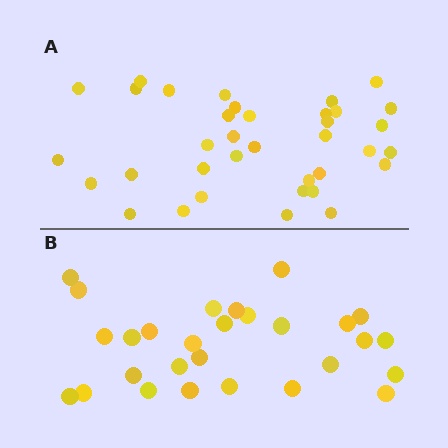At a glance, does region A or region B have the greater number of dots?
Region A (the top region) has more dots.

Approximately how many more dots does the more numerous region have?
Region A has roughly 8 or so more dots than region B.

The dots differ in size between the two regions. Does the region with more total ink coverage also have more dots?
No. Region B has more total ink coverage because its dots are larger, but region A actually contains more individual dots. Total area can be misleading — the number of items is what matters here.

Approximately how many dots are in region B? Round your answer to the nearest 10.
About 30 dots. (The exact count is 28, which rounds to 30.)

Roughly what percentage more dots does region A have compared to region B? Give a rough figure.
About 30% more.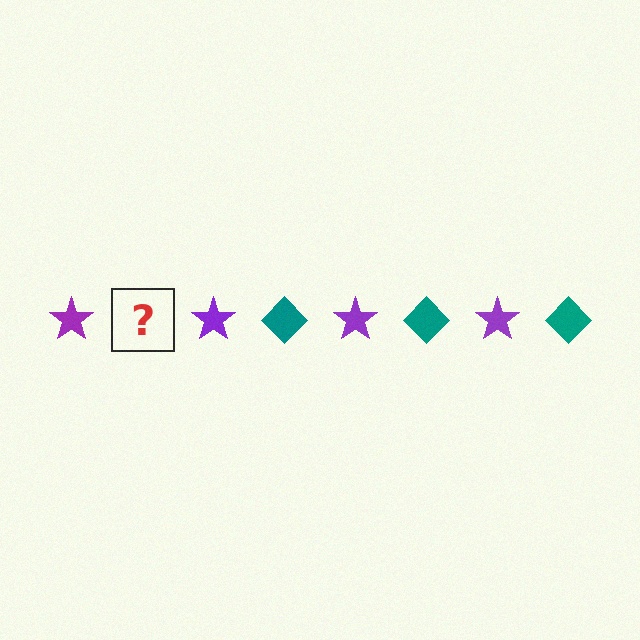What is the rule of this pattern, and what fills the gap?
The rule is that the pattern alternates between purple star and teal diamond. The gap should be filled with a teal diamond.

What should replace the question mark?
The question mark should be replaced with a teal diamond.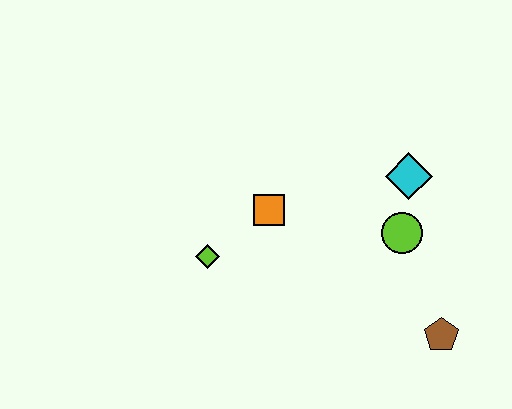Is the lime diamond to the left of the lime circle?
Yes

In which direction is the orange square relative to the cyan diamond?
The orange square is to the left of the cyan diamond.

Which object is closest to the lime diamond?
The orange square is closest to the lime diamond.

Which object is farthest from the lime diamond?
The brown pentagon is farthest from the lime diamond.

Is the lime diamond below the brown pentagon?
No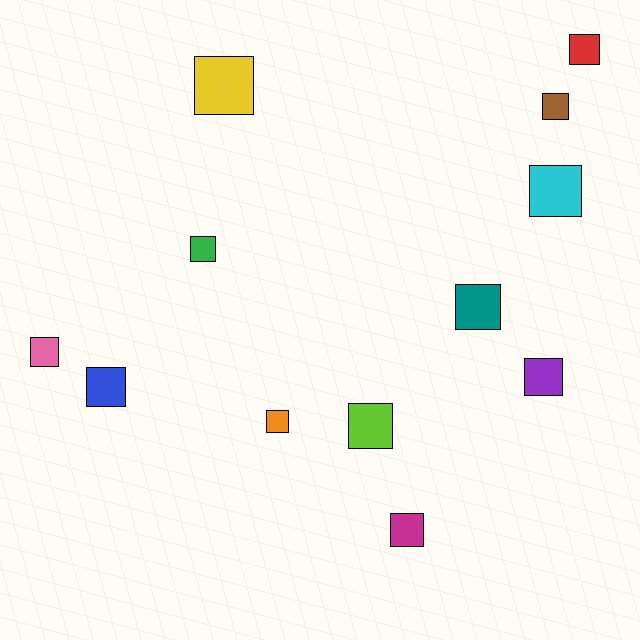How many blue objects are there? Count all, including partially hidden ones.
There is 1 blue object.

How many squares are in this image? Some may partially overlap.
There are 12 squares.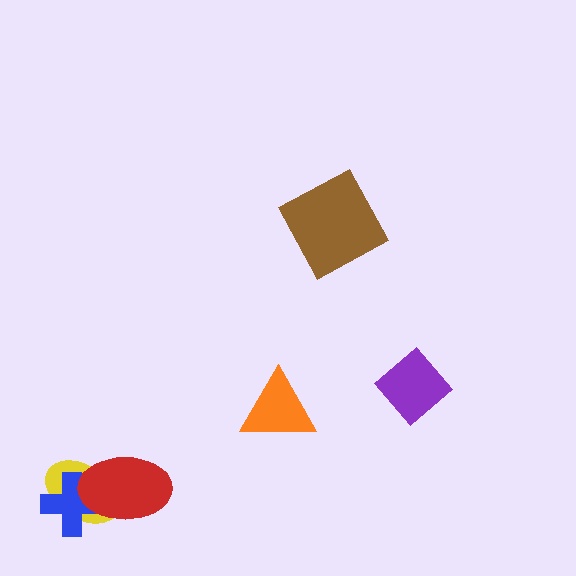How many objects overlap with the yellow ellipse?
2 objects overlap with the yellow ellipse.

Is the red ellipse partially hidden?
No, no other shape covers it.